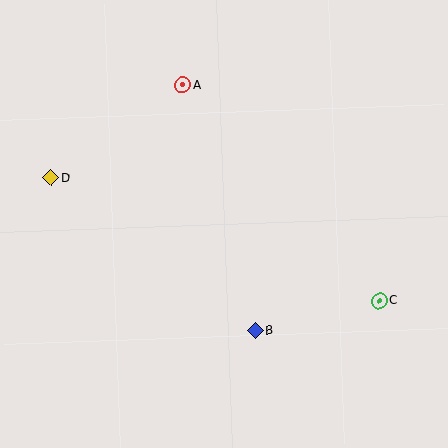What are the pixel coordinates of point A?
Point A is at (183, 85).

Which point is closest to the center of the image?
Point B at (255, 331) is closest to the center.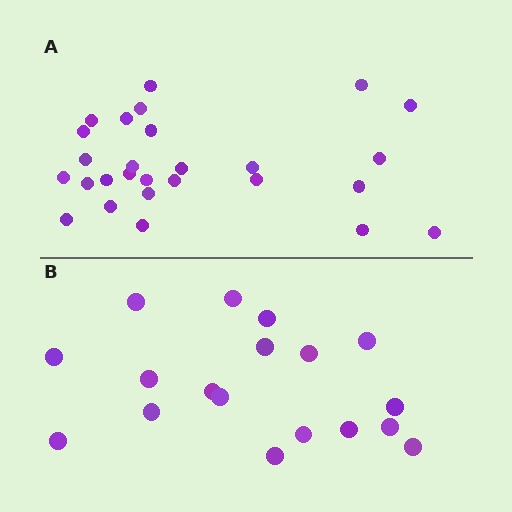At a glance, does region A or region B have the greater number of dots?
Region A (the top region) has more dots.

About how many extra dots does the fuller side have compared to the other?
Region A has roughly 8 or so more dots than region B.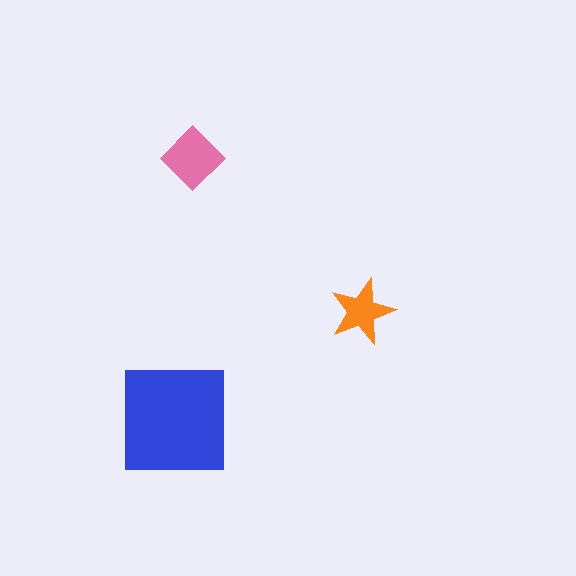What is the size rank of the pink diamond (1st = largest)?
2nd.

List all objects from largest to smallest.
The blue square, the pink diamond, the orange star.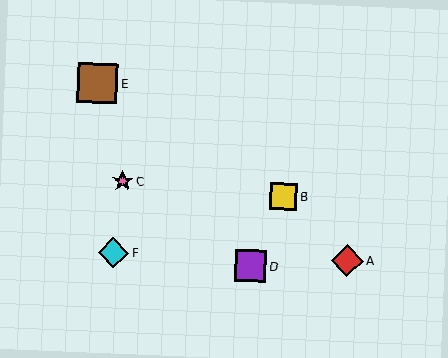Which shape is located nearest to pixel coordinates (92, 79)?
The brown square (labeled E) at (98, 83) is nearest to that location.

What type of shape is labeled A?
Shape A is a red diamond.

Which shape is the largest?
The brown square (labeled E) is the largest.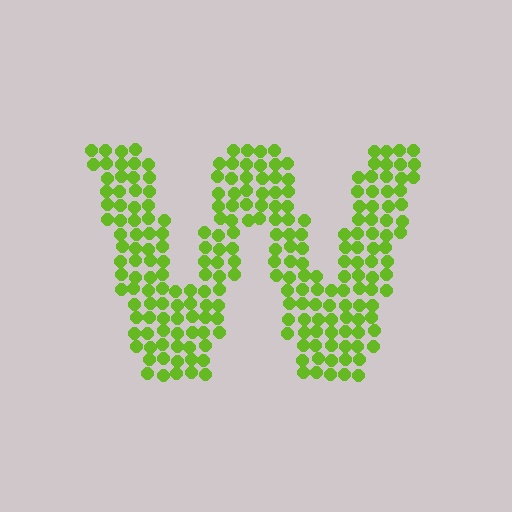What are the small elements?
The small elements are circles.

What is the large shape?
The large shape is the letter W.